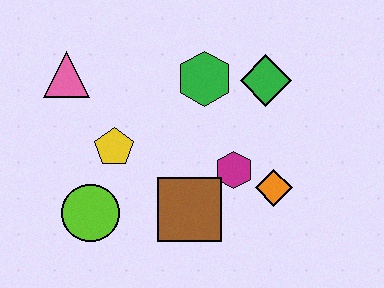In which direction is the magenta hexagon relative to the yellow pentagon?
The magenta hexagon is to the right of the yellow pentagon.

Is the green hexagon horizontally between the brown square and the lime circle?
No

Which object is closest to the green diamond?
The green hexagon is closest to the green diamond.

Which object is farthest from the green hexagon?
The lime circle is farthest from the green hexagon.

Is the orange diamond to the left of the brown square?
No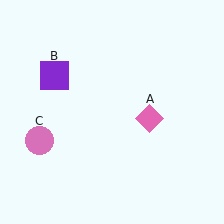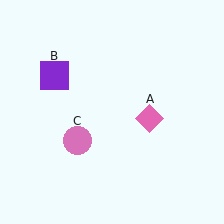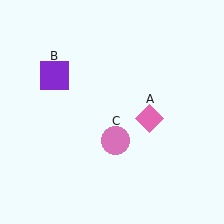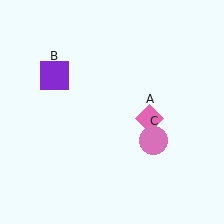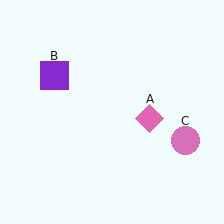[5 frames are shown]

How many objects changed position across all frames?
1 object changed position: pink circle (object C).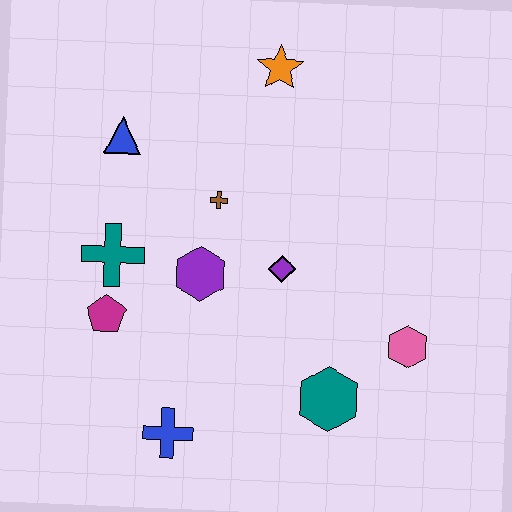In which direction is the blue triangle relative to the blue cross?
The blue triangle is above the blue cross.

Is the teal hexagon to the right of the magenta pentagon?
Yes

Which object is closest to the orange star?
The brown cross is closest to the orange star.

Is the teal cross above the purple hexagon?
Yes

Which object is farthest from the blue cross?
The orange star is farthest from the blue cross.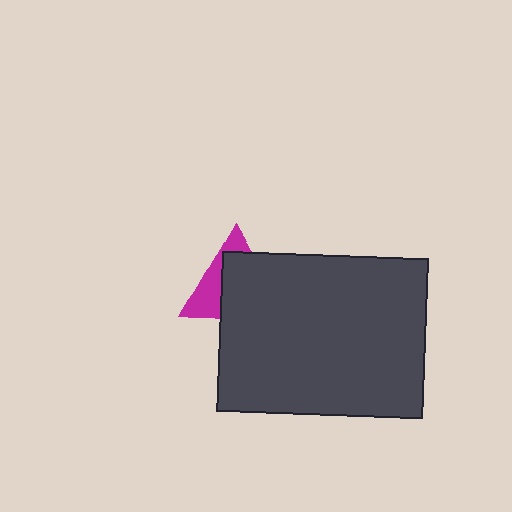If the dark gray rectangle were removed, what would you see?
You would see the complete magenta triangle.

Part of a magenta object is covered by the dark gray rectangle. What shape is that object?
It is a triangle.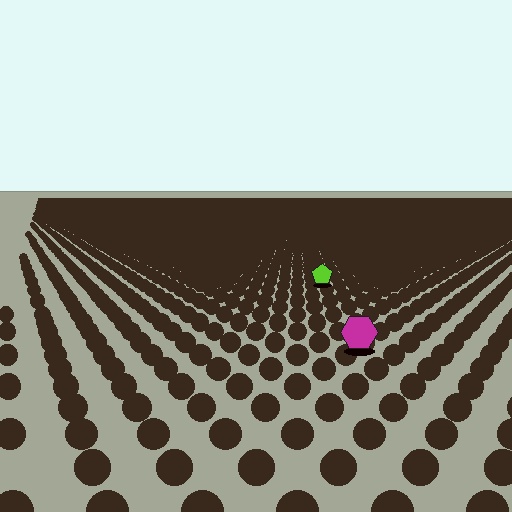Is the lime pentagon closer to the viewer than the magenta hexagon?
No. The magenta hexagon is closer — you can tell from the texture gradient: the ground texture is coarser near it.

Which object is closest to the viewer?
The magenta hexagon is closest. The texture marks near it are larger and more spread out.